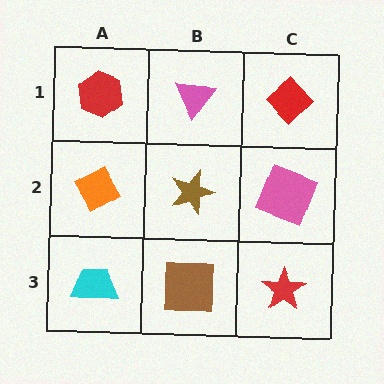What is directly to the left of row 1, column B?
A red hexagon.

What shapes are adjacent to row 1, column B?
A brown star (row 2, column B), a red hexagon (row 1, column A), a red diamond (row 1, column C).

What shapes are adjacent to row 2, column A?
A red hexagon (row 1, column A), a cyan trapezoid (row 3, column A), a brown star (row 2, column B).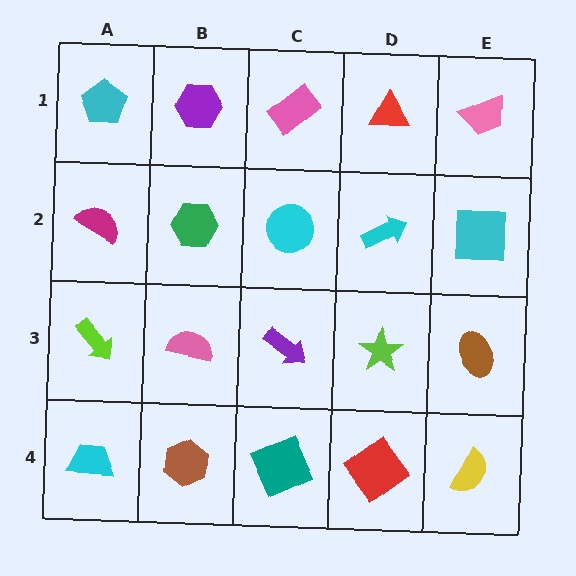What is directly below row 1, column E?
A cyan square.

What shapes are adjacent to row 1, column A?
A magenta semicircle (row 2, column A), a purple hexagon (row 1, column B).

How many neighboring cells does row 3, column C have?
4.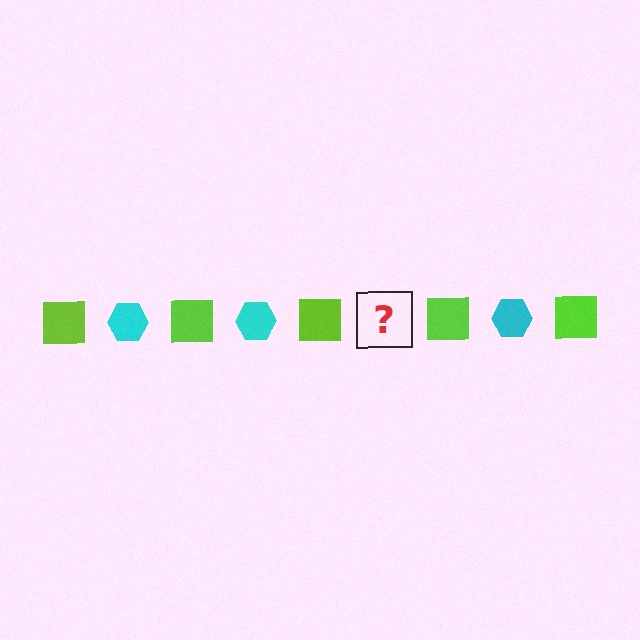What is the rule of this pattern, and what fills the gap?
The rule is that the pattern alternates between lime square and cyan hexagon. The gap should be filled with a cyan hexagon.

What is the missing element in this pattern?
The missing element is a cyan hexagon.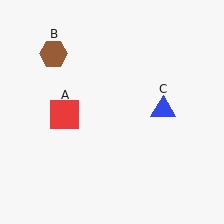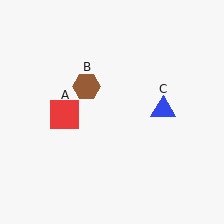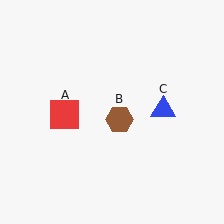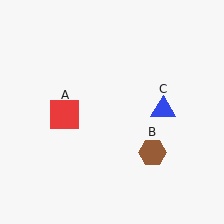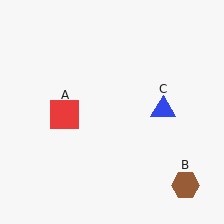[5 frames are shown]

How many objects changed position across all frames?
1 object changed position: brown hexagon (object B).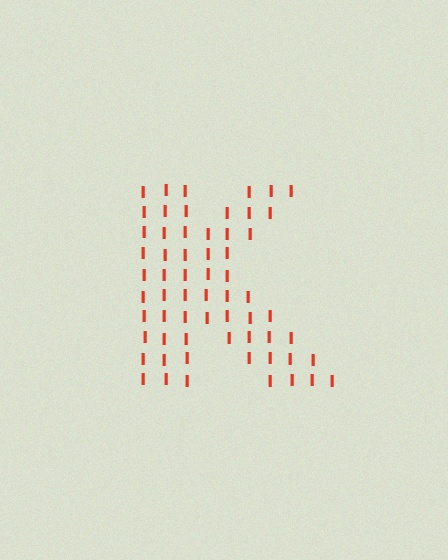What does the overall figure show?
The overall figure shows the letter K.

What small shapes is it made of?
It is made of small letter I's.